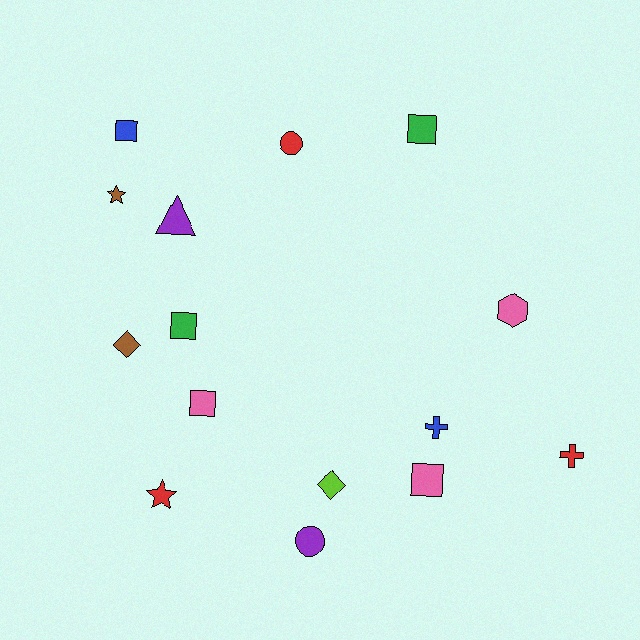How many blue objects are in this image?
There are 2 blue objects.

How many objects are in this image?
There are 15 objects.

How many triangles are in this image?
There is 1 triangle.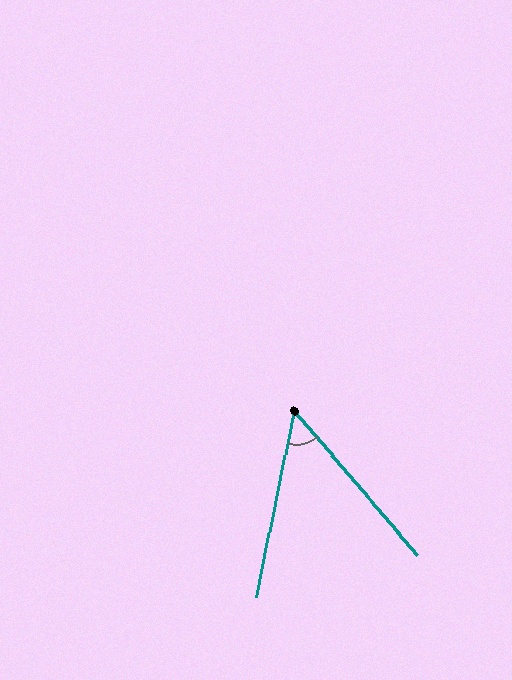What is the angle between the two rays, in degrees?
Approximately 52 degrees.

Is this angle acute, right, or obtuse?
It is acute.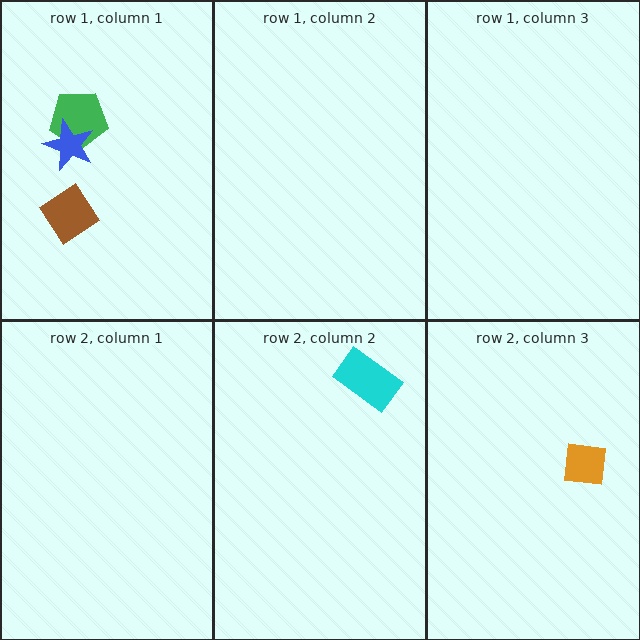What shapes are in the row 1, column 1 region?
The brown diamond, the green pentagon, the blue star.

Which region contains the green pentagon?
The row 1, column 1 region.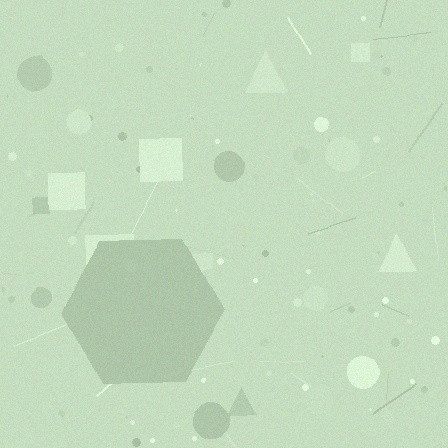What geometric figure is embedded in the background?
A hexagon is embedded in the background.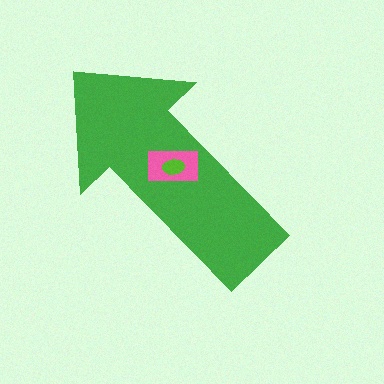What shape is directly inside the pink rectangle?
The lime ellipse.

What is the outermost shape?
The green arrow.